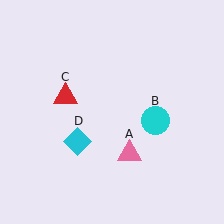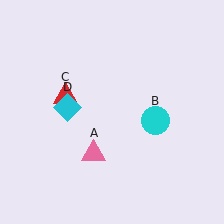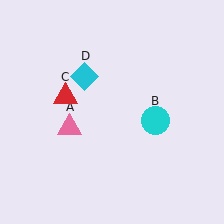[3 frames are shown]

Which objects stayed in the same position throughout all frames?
Cyan circle (object B) and red triangle (object C) remained stationary.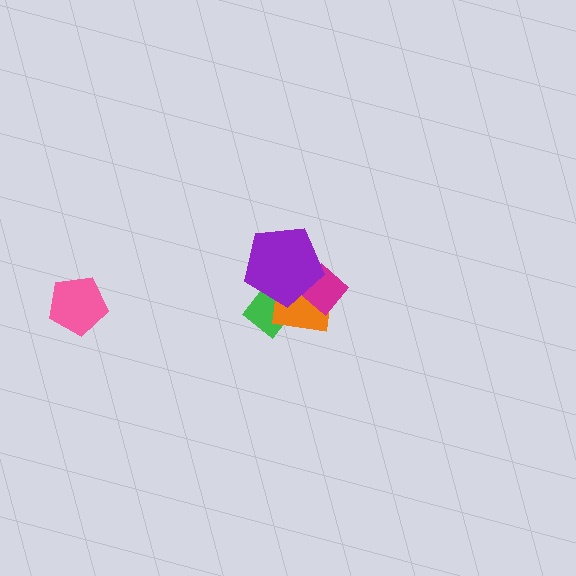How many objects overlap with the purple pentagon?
3 objects overlap with the purple pentagon.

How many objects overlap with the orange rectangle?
3 objects overlap with the orange rectangle.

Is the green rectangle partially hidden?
Yes, it is partially covered by another shape.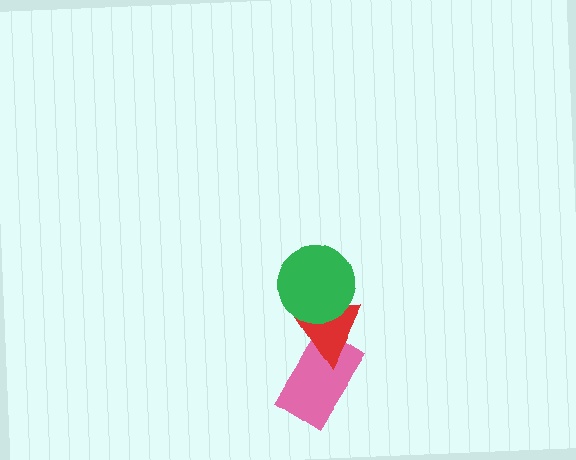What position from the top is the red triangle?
The red triangle is 2nd from the top.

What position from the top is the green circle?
The green circle is 1st from the top.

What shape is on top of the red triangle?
The green circle is on top of the red triangle.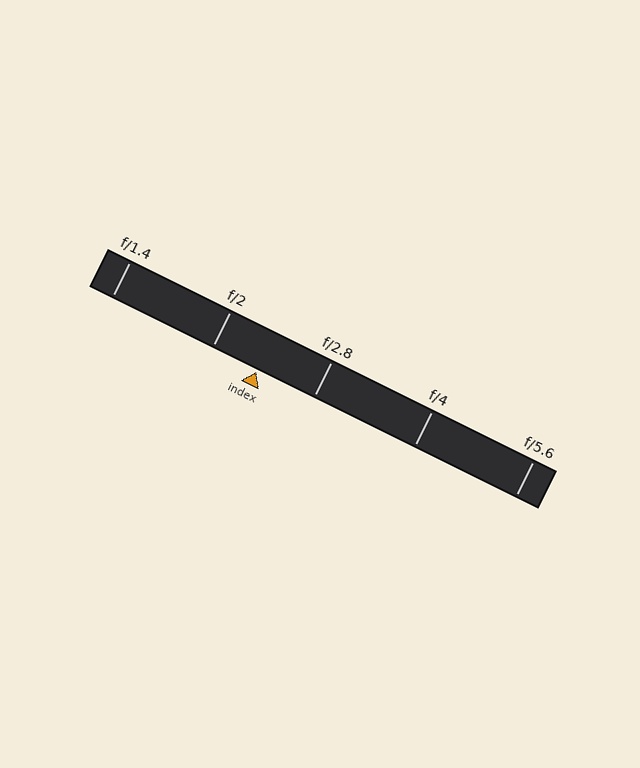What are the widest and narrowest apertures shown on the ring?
The widest aperture shown is f/1.4 and the narrowest is f/5.6.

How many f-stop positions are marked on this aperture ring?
There are 5 f-stop positions marked.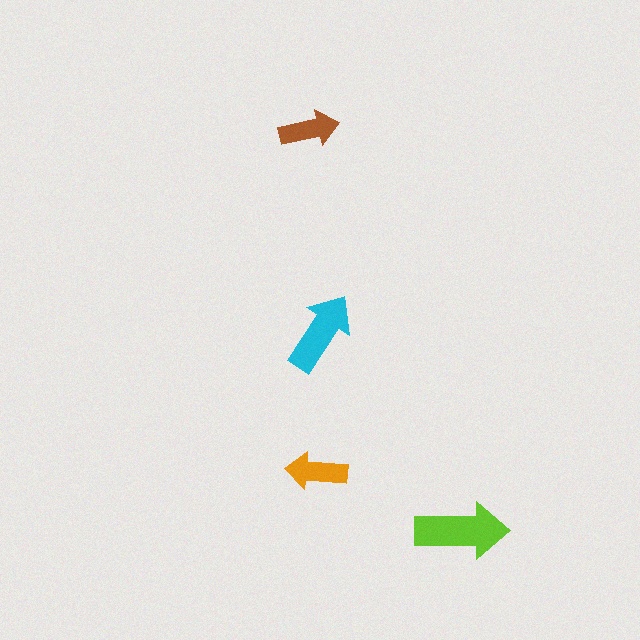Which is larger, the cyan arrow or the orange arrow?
The cyan one.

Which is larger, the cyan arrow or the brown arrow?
The cyan one.